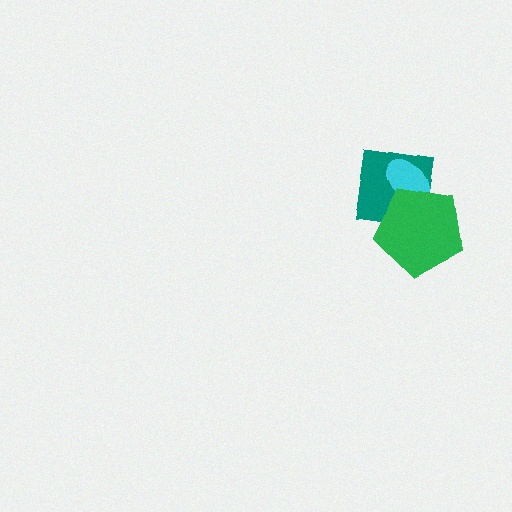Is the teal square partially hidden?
Yes, it is partially covered by another shape.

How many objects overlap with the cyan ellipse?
2 objects overlap with the cyan ellipse.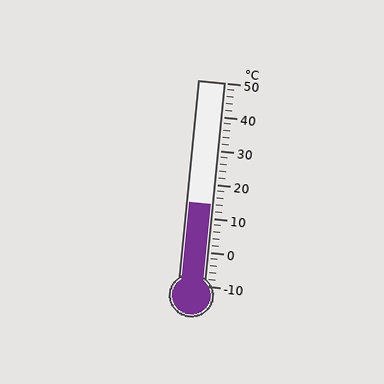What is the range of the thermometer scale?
The thermometer scale ranges from -10°C to 50°C.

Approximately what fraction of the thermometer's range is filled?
The thermometer is filled to approximately 40% of its range.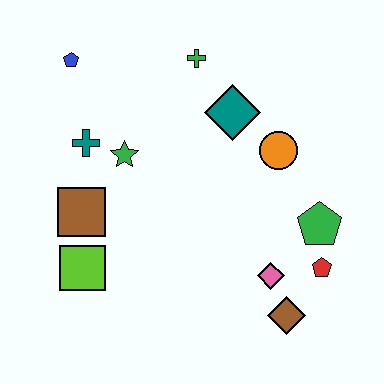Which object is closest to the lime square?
The brown square is closest to the lime square.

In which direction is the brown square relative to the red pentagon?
The brown square is to the left of the red pentagon.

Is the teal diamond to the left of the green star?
No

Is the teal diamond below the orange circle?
No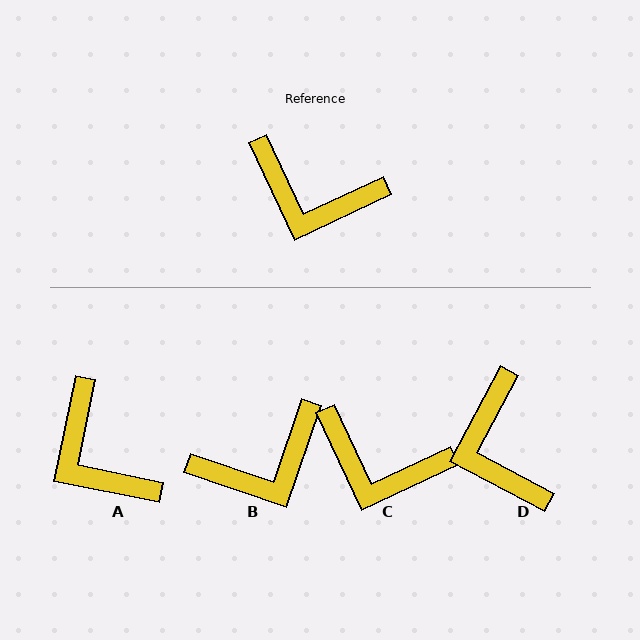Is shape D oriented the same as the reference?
No, it is off by about 53 degrees.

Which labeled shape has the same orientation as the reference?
C.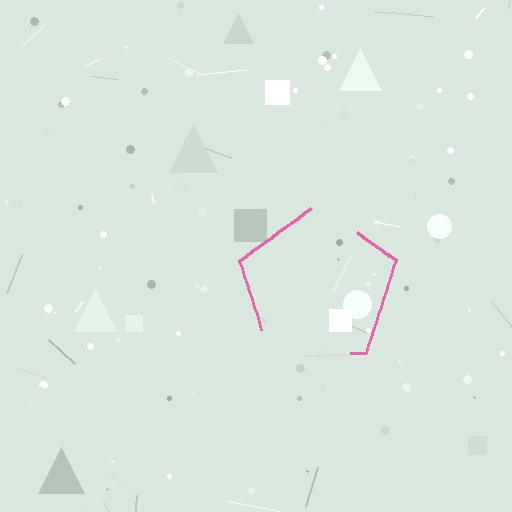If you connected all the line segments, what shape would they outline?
They would outline a pentagon.